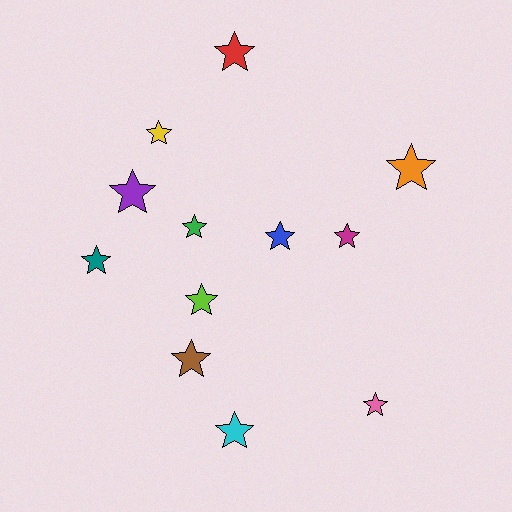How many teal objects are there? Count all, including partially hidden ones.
There is 1 teal object.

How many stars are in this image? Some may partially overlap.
There are 12 stars.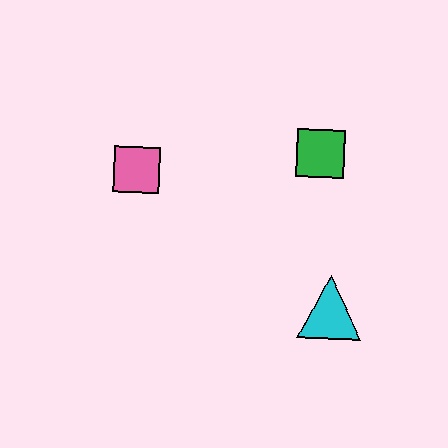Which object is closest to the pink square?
The green square is closest to the pink square.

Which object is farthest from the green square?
The pink square is farthest from the green square.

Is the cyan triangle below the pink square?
Yes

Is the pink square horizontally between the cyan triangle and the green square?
No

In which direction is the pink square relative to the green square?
The pink square is to the left of the green square.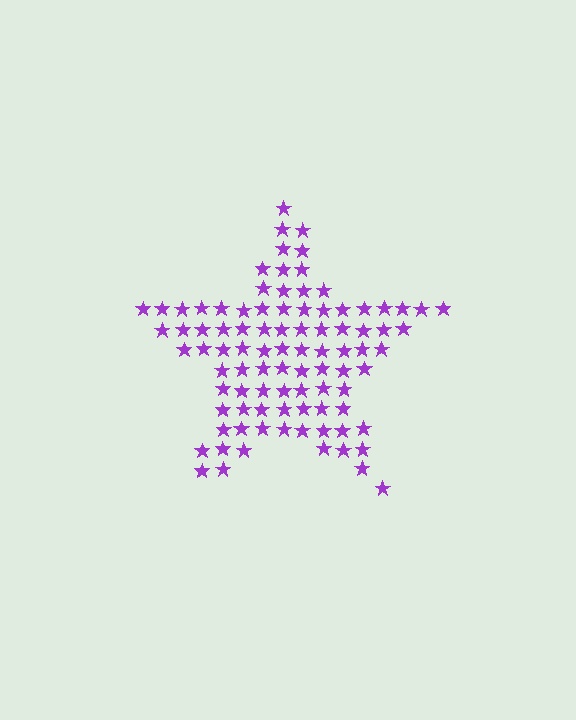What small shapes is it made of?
It is made of small stars.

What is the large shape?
The large shape is a star.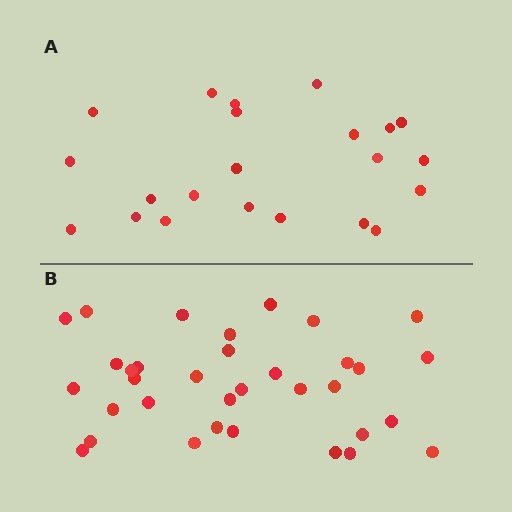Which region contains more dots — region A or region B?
Region B (the bottom region) has more dots.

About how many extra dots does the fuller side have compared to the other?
Region B has roughly 12 or so more dots than region A.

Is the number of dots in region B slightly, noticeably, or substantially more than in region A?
Region B has substantially more. The ratio is roughly 1.5 to 1.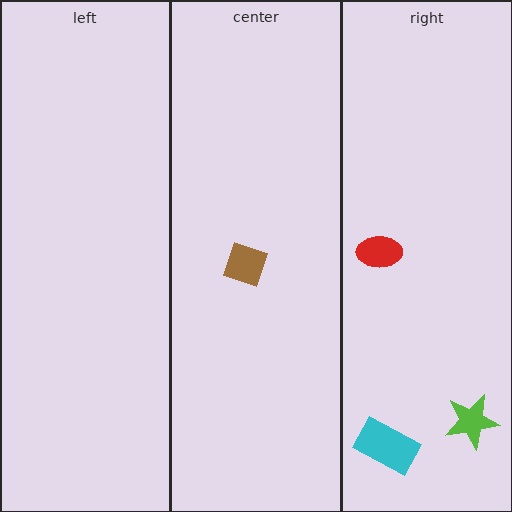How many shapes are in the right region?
3.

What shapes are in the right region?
The red ellipse, the cyan rectangle, the lime star.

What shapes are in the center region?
The brown square.